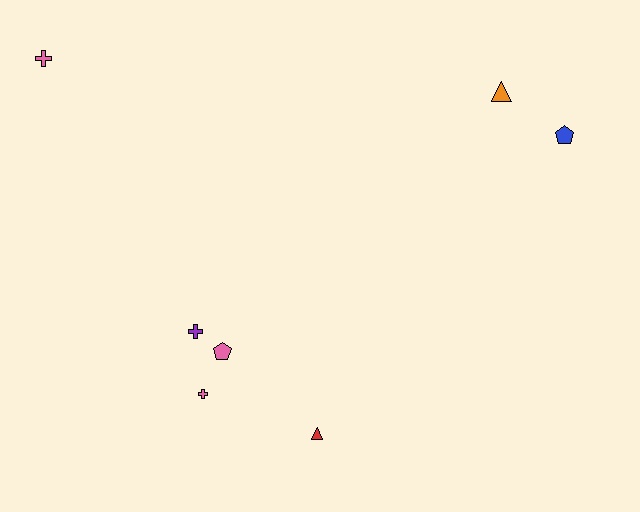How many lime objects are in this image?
There are no lime objects.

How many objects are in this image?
There are 7 objects.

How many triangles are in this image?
There are 2 triangles.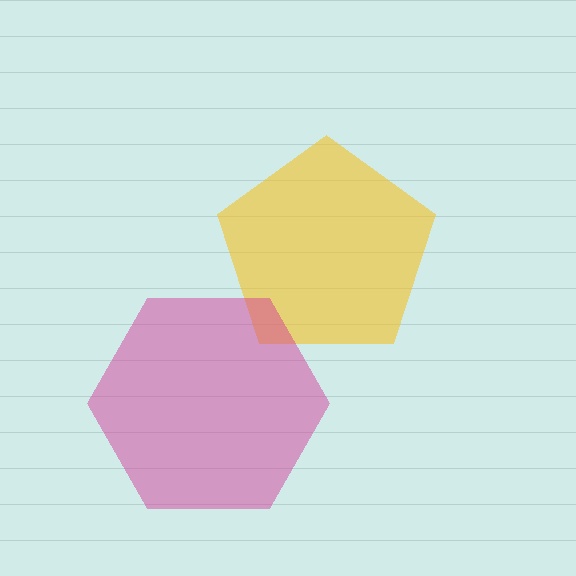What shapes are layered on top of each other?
The layered shapes are: a yellow pentagon, a magenta hexagon.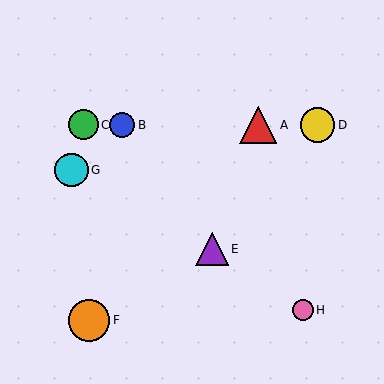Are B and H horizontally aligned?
No, B is at y≈125 and H is at y≈310.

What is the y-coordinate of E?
Object E is at y≈249.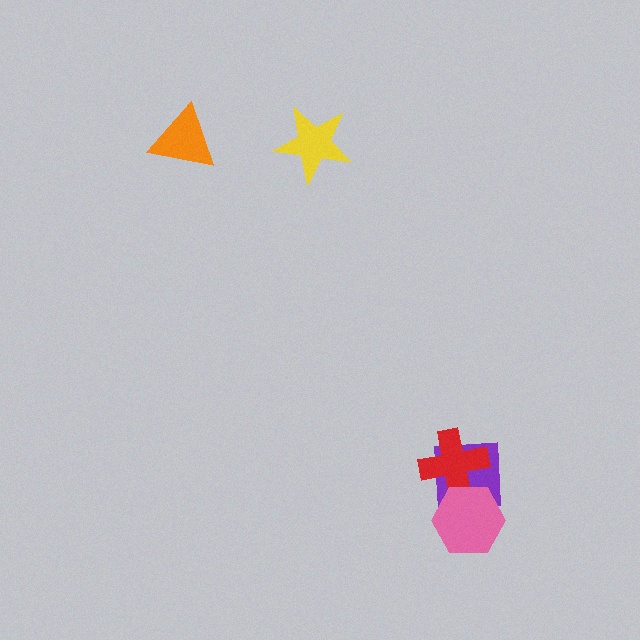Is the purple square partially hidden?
Yes, it is partially covered by another shape.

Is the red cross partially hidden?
Yes, it is partially covered by another shape.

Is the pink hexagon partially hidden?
No, no other shape covers it.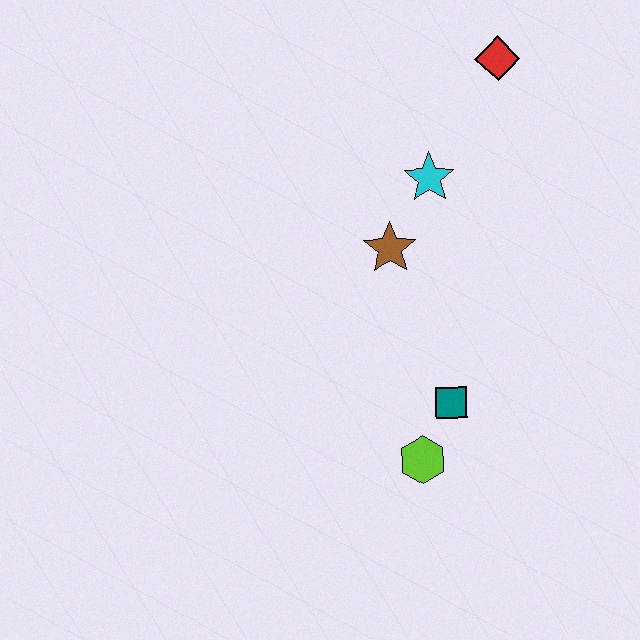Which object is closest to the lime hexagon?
The teal square is closest to the lime hexagon.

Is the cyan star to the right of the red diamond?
No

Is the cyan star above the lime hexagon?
Yes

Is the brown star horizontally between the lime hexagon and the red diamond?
No